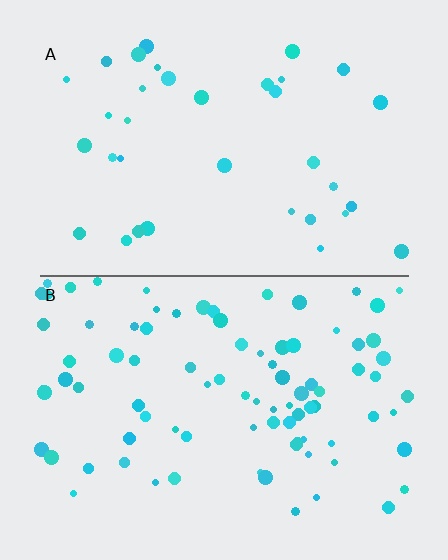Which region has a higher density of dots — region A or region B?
B (the bottom).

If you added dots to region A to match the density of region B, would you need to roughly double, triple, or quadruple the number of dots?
Approximately triple.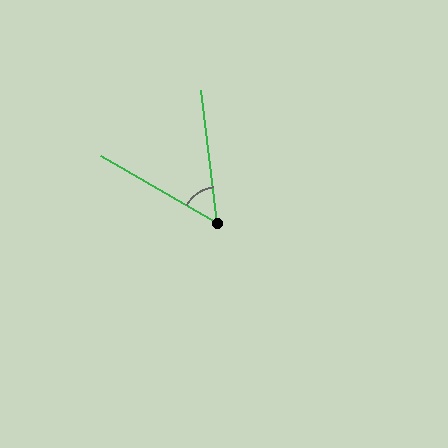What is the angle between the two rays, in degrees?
Approximately 53 degrees.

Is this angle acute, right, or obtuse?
It is acute.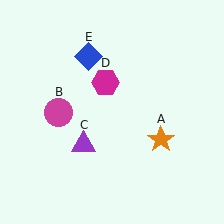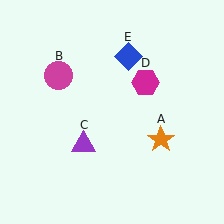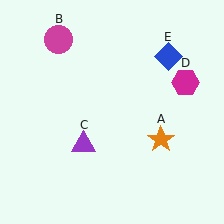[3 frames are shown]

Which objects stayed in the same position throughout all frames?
Orange star (object A) and purple triangle (object C) remained stationary.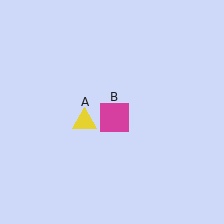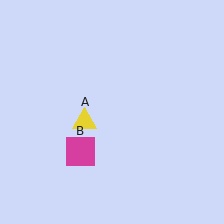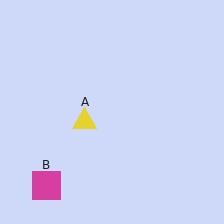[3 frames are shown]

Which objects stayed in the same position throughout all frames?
Yellow triangle (object A) remained stationary.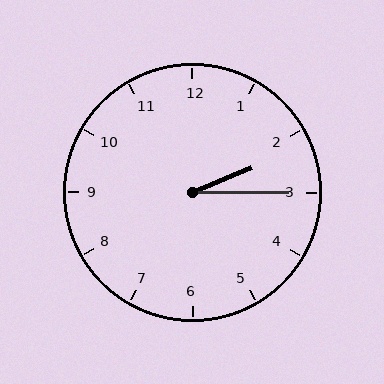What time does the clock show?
2:15.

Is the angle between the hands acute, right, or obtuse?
It is acute.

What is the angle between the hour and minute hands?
Approximately 22 degrees.